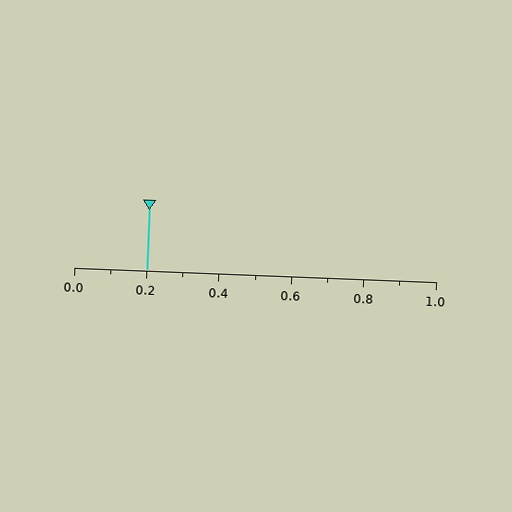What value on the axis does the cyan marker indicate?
The marker indicates approximately 0.2.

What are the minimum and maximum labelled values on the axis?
The axis runs from 0.0 to 1.0.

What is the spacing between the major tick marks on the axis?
The major ticks are spaced 0.2 apart.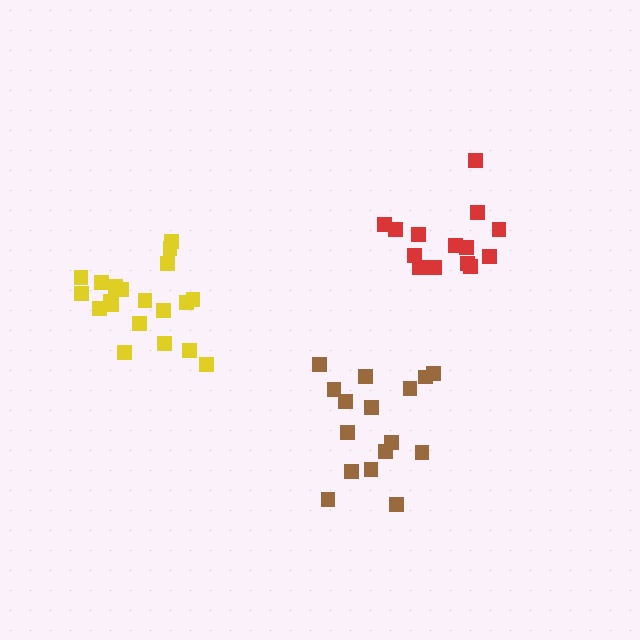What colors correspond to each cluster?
The clusters are colored: brown, yellow, red.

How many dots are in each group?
Group 1: 16 dots, Group 2: 20 dots, Group 3: 14 dots (50 total).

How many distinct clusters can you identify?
There are 3 distinct clusters.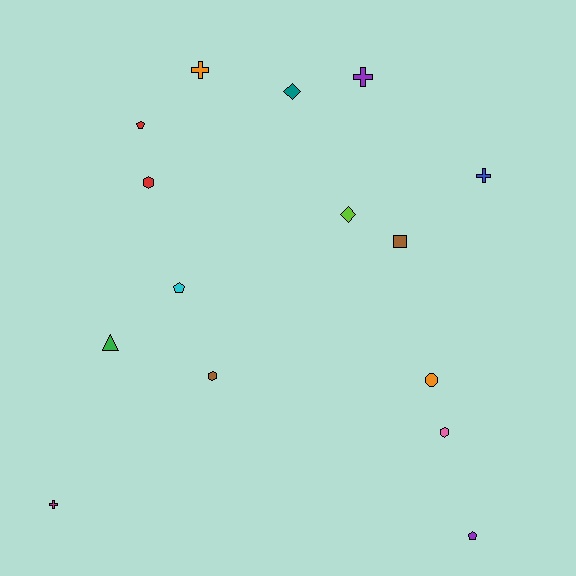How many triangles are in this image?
There is 1 triangle.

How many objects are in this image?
There are 15 objects.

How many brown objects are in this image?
There are 2 brown objects.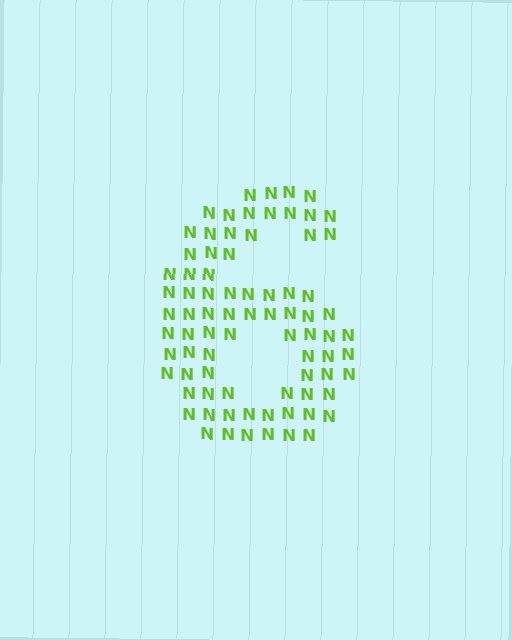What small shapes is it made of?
It is made of small letter N's.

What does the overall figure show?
The overall figure shows the digit 6.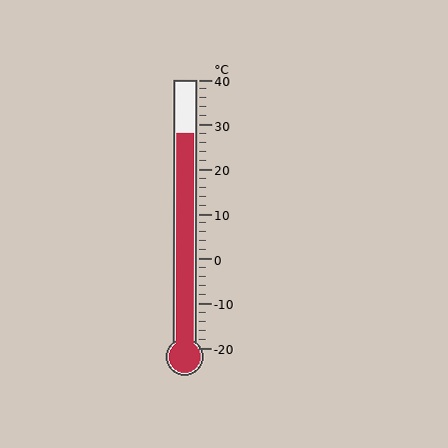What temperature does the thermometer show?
The thermometer shows approximately 28°C.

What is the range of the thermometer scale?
The thermometer scale ranges from -20°C to 40°C.